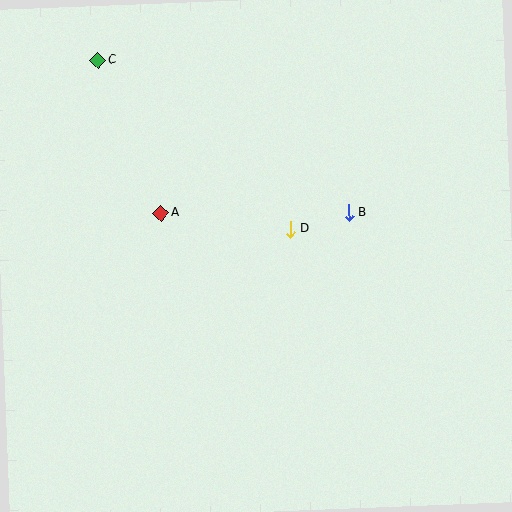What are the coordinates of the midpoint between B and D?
The midpoint between B and D is at (319, 221).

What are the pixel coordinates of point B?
Point B is at (349, 212).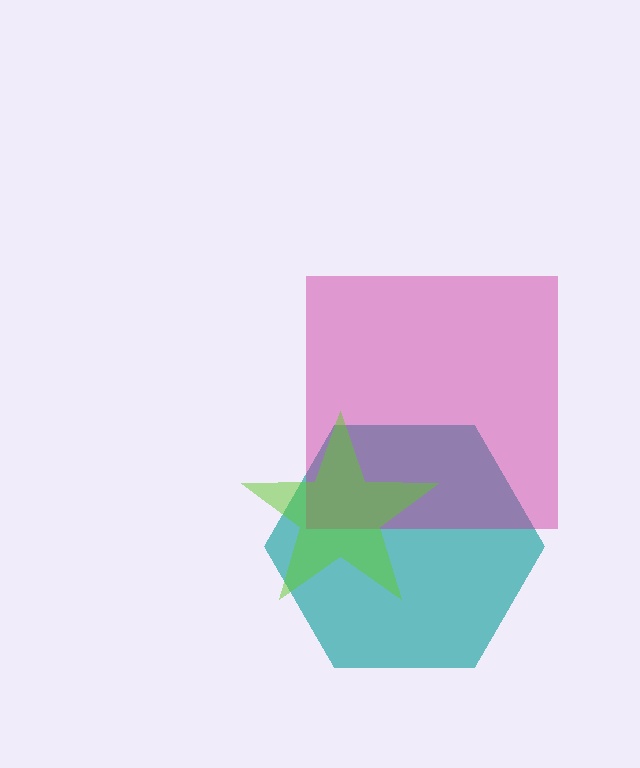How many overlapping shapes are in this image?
There are 3 overlapping shapes in the image.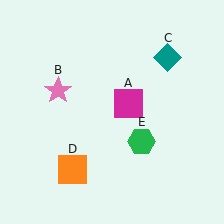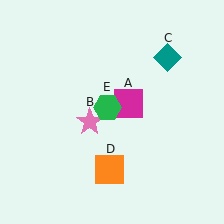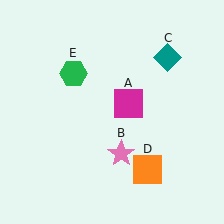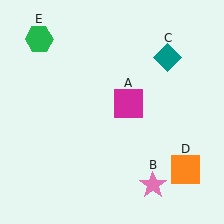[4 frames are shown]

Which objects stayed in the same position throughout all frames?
Magenta square (object A) and teal diamond (object C) remained stationary.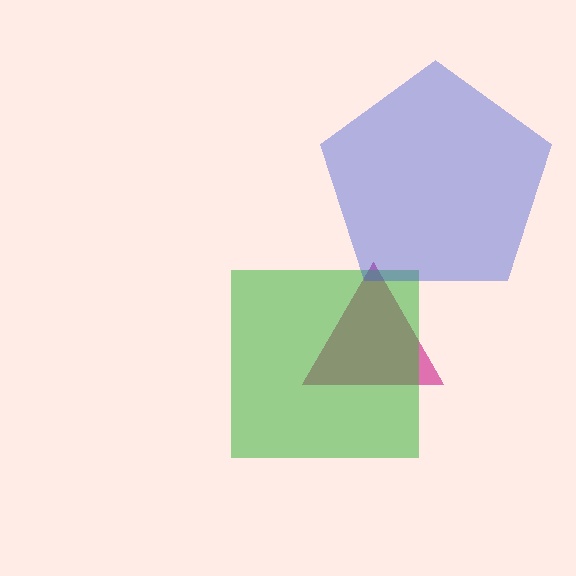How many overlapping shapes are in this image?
There are 3 overlapping shapes in the image.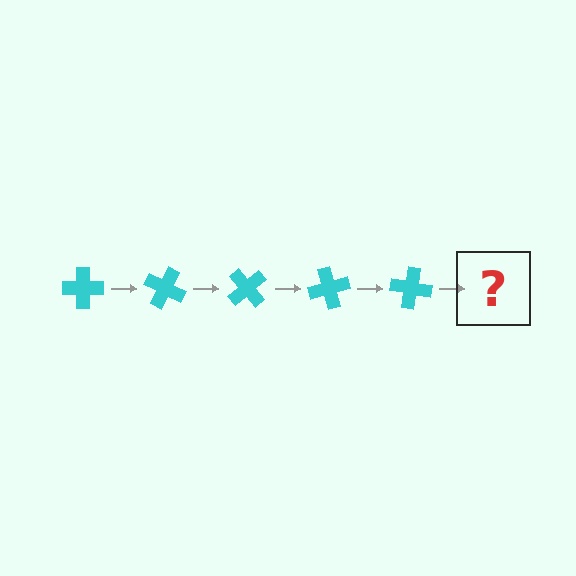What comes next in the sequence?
The next element should be a cyan cross rotated 125 degrees.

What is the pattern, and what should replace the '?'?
The pattern is that the cross rotates 25 degrees each step. The '?' should be a cyan cross rotated 125 degrees.